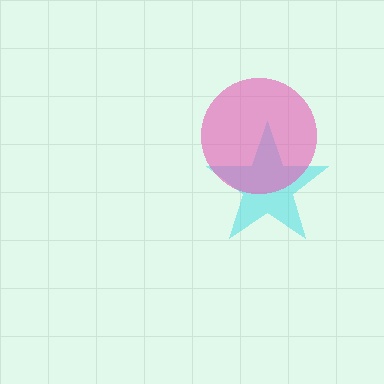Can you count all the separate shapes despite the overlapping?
Yes, there are 2 separate shapes.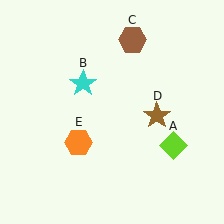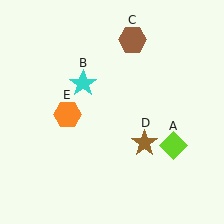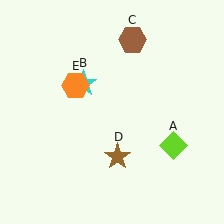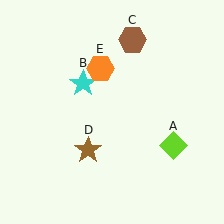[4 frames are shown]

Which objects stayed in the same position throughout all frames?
Lime diamond (object A) and cyan star (object B) and brown hexagon (object C) remained stationary.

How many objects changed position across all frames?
2 objects changed position: brown star (object D), orange hexagon (object E).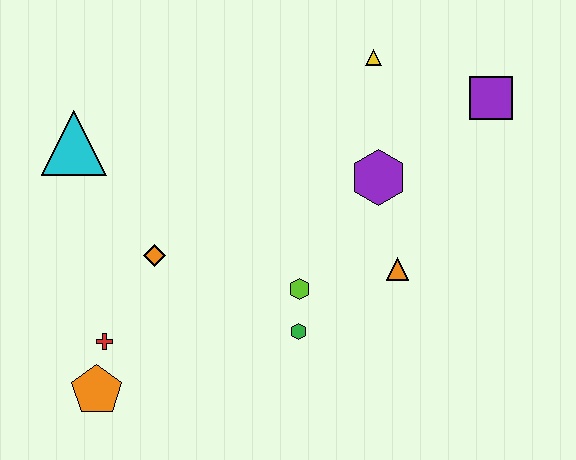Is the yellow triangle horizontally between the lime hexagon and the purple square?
Yes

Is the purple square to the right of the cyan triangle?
Yes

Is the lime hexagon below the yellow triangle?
Yes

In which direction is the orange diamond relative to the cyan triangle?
The orange diamond is below the cyan triangle.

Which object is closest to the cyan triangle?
The orange diamond is closest to the cyan triangle.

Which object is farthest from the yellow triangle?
The orange pentagon is farthest from the yellow triangle.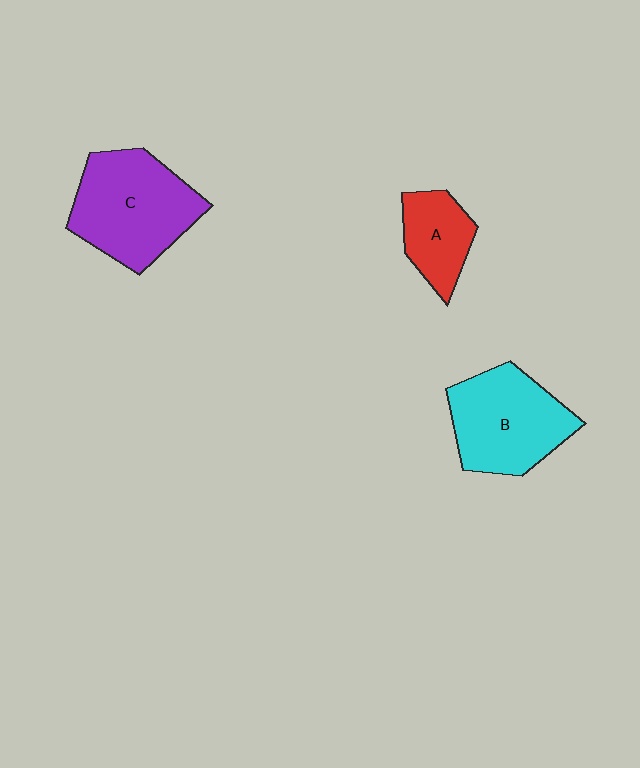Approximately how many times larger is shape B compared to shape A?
Approximately 1.8 times.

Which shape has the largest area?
Shape C (purple).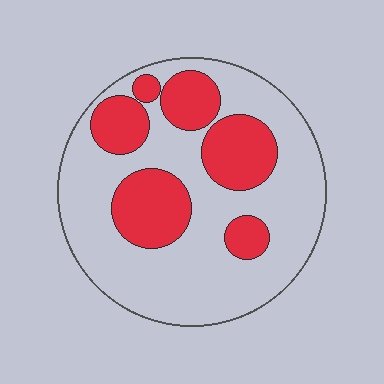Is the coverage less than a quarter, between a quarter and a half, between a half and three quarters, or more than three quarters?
Between a quarter and a half.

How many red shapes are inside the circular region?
6.